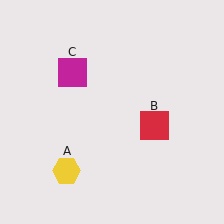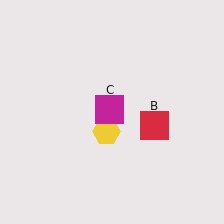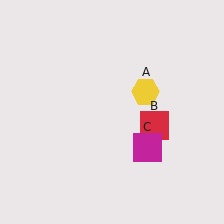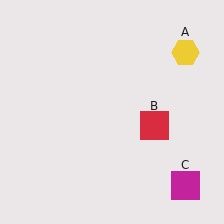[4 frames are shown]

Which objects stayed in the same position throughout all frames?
Red square (object B) remained stationary.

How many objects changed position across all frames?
2 objects changed position: yellow hexagon (object A), magenta square (object C).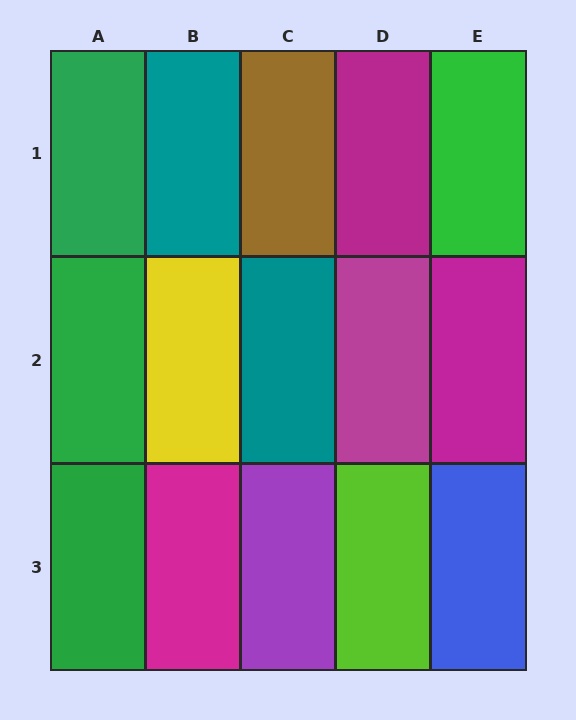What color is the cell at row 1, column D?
Magenta.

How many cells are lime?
1 cell is lime.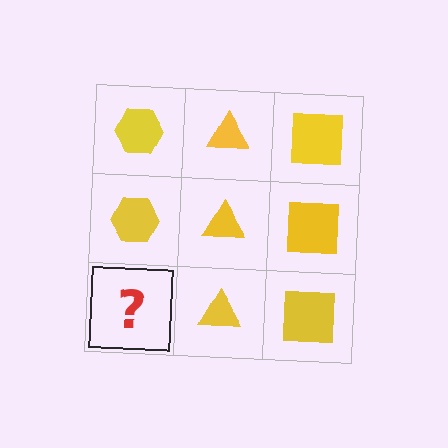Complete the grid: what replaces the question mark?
The question mark should be replaced with a yellow hexagon.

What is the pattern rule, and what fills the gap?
The rule is that each column has a consistent shape. The gap should be filled with a yellow hexagon.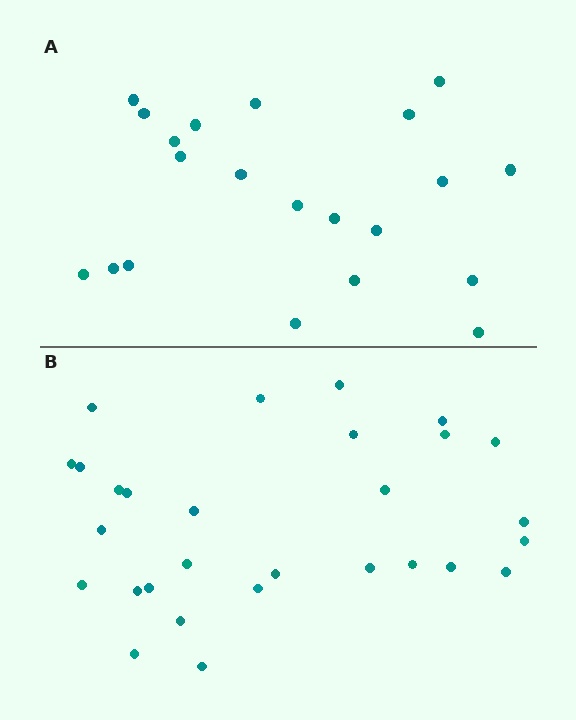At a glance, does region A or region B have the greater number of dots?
Region B (the bottom region) has more dots.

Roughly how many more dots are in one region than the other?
Region B has roughly 8 or so more dots than region A.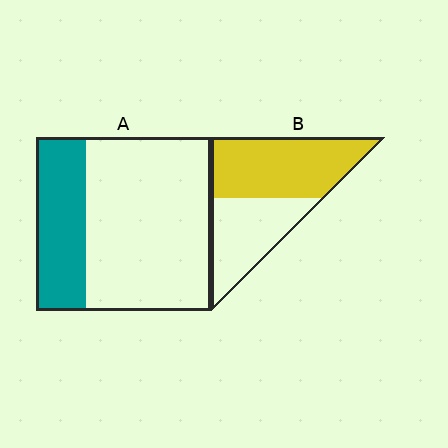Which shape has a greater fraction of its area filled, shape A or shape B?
Shape B.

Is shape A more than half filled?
No.